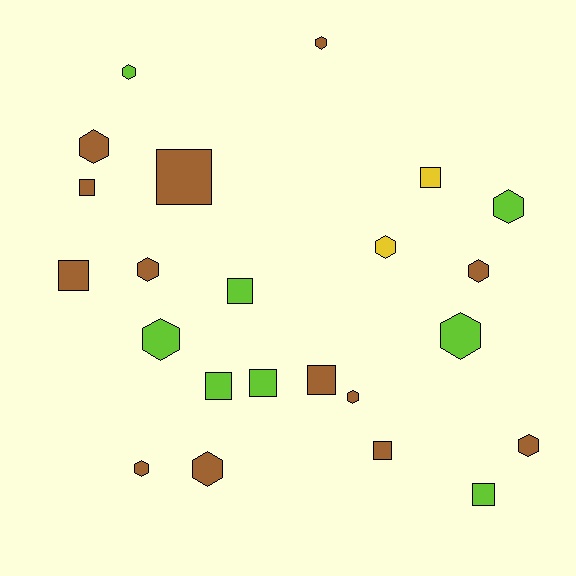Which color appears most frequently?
Brown, with 13 objects.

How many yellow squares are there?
There is 1 yellow square.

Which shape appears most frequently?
Hexagon, with 13 objects.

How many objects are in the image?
There are 23 objects.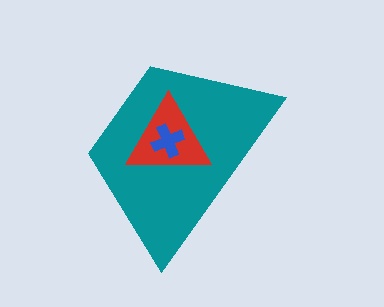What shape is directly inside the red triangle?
The blue cross.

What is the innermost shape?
The blue cross.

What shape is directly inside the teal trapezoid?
The red triangle.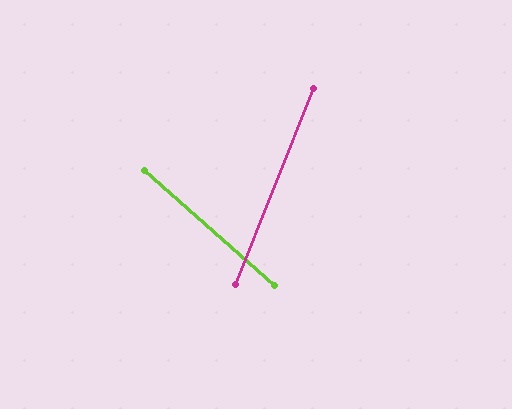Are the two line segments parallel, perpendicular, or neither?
Neither parallel nor perpendicular — they differ by about 70°.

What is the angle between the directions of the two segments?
Approximately 70 degrees.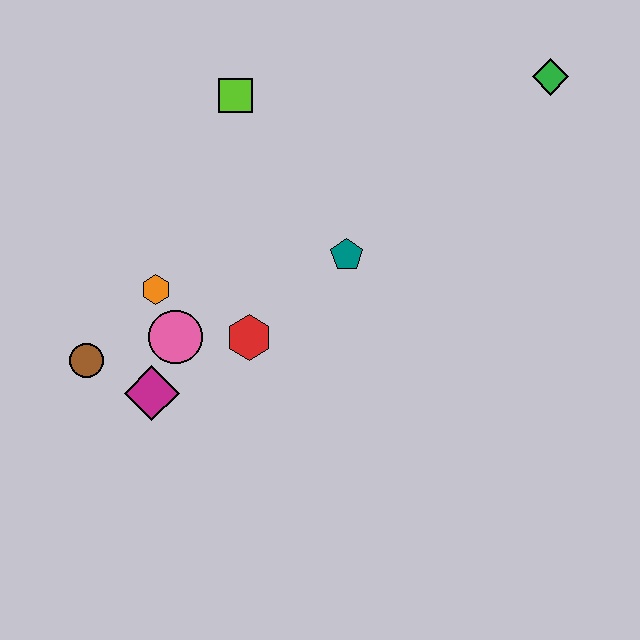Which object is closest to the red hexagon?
The pink circle is closest to the red hexagon.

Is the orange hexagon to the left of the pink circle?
Yes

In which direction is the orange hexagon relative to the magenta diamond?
The orange hexagon is above the magenta diamond.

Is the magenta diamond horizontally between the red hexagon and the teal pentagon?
No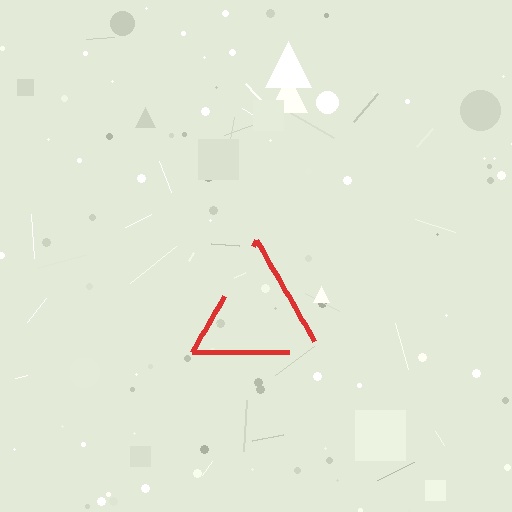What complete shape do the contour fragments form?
The contour fragments form a triangle.